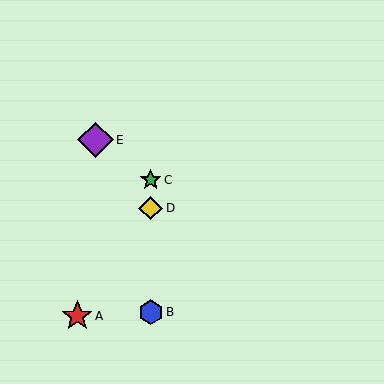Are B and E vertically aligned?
No, B is at x≈151 and E is at x≈96.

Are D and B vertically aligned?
Yes, both are at x≈151.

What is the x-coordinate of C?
Object C is at x≈151.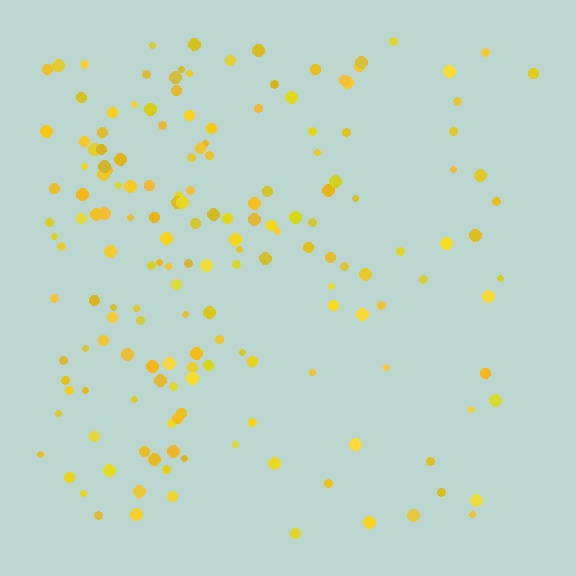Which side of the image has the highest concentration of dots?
The left.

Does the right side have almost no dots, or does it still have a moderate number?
Still a moderate number, just noticeably fewer than the left.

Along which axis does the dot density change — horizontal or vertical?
Horizontal.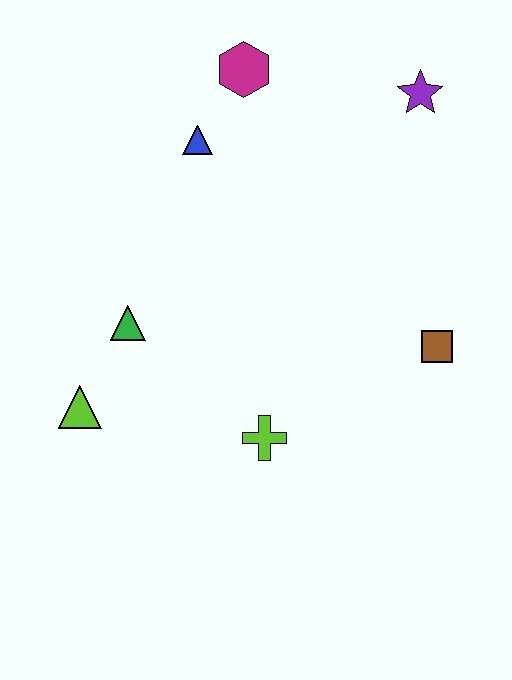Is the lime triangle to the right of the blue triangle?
No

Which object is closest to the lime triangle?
The green triangle is closest to the lime triangle.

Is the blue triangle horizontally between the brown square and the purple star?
No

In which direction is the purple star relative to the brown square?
The purple star is above the brown square.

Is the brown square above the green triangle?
No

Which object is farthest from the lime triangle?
The purple star is farthest from the lime triangle.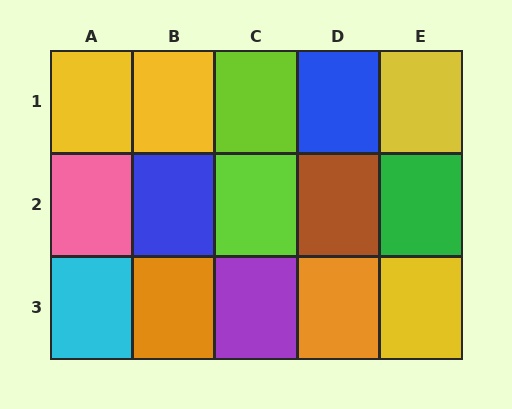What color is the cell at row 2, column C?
Lime.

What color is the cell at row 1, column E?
Yellow.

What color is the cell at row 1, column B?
Yellow.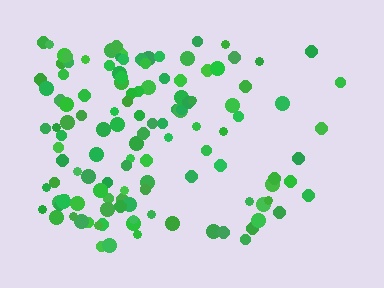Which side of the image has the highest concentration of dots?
The left.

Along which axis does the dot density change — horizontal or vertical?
Horizontal.